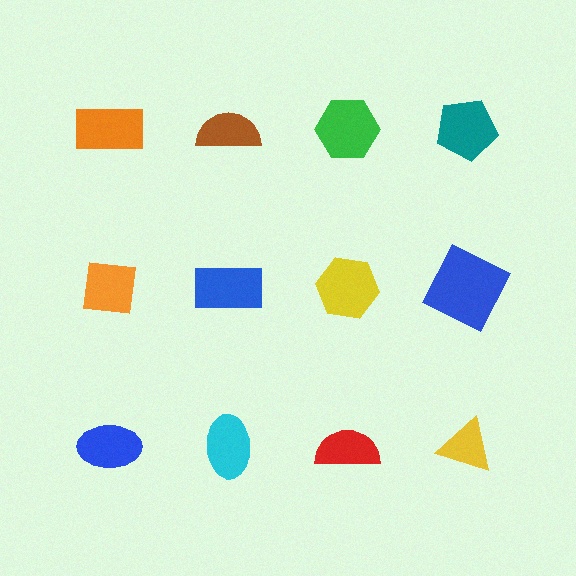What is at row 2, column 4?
A blue square.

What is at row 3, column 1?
A blue ellipse.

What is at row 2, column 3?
A yellow hexagon.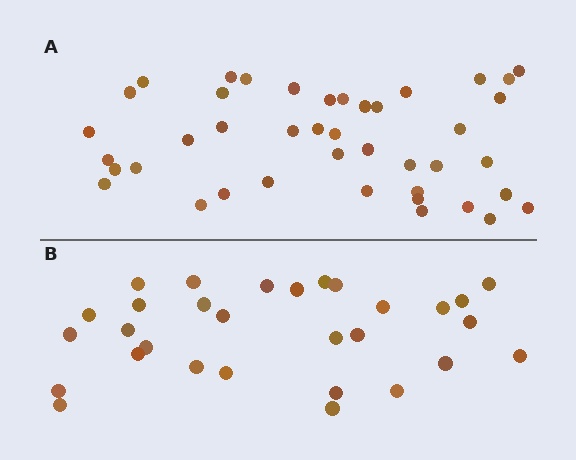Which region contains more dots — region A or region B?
Region A (the top region) has more dots.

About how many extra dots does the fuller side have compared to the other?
Region A has roughly 12 or so more dots than region B.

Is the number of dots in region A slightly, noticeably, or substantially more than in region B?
Region A has noticeably more, but not dramatically so. The ratio is roughly 1.4 to 1.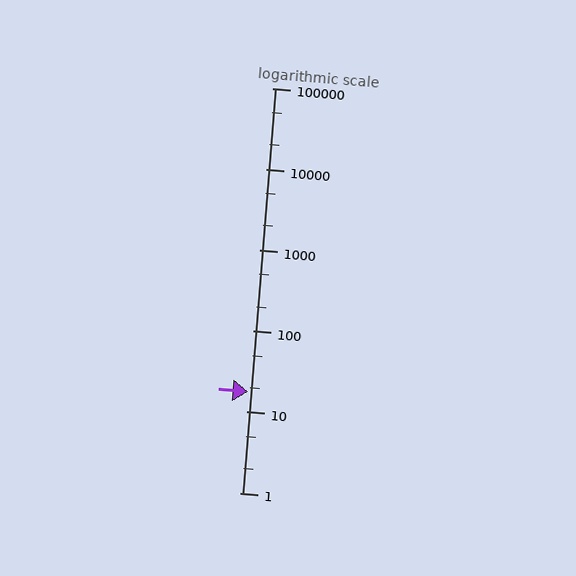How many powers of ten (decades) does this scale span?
The scale spans 5 decades, from 1 to 100000.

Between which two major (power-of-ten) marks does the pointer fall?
The pointer is between 10 and 100.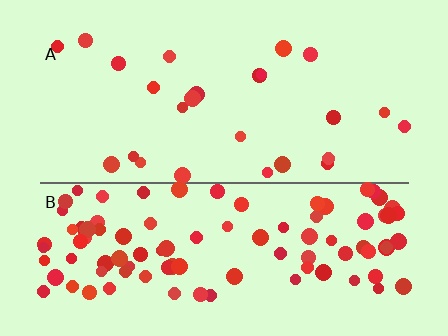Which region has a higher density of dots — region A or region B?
B (the bottom).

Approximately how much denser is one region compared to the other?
Approximately 3.9× — region B over region A.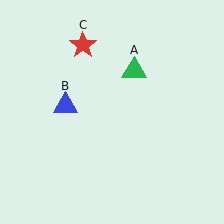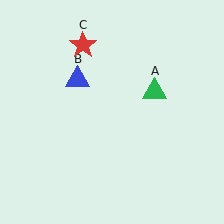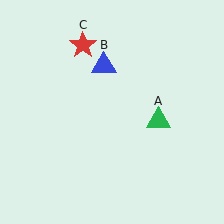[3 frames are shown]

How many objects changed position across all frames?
2 objects changed position: green triangle (object A), blue triangle (object B).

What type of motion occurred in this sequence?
The green triangle (object A), blue triangle (object B) rotated clockwise around the center of the scene.